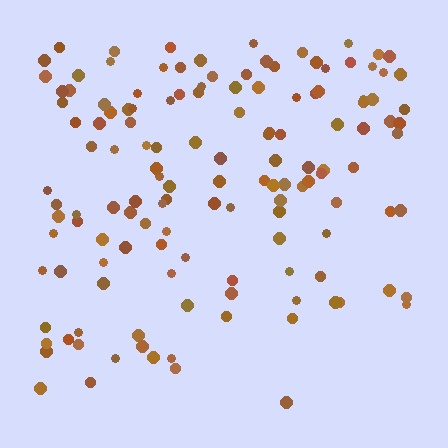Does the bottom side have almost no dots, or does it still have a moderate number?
Still a moderate number, just noticeably fewer than the top.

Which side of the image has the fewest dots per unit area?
The bottom.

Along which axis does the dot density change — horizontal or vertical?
Vertical.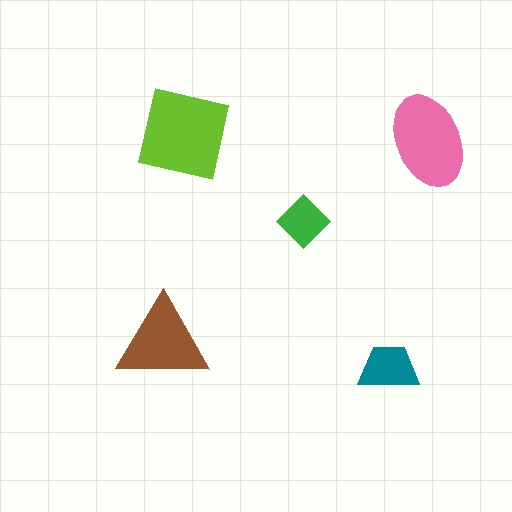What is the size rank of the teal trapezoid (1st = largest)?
4th.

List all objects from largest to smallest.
The lime square, the pink ellipse, the brown triangle, the teal trapezoid, the green diamond.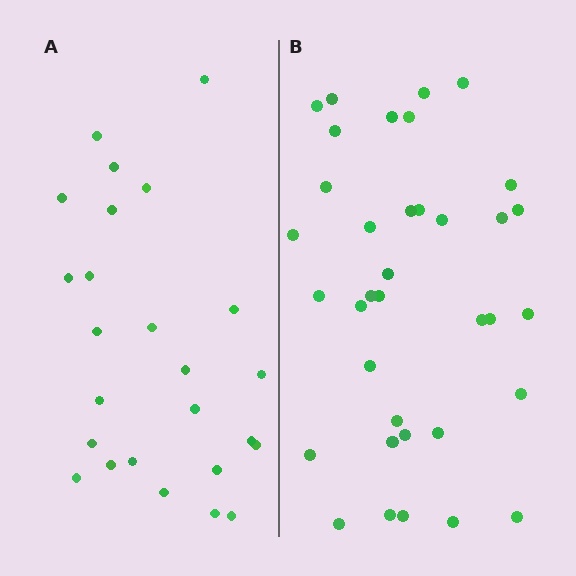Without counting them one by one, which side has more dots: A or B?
Region B (the right region) has more dots.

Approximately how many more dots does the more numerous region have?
Region B has roughly 12 or so more dots than region A.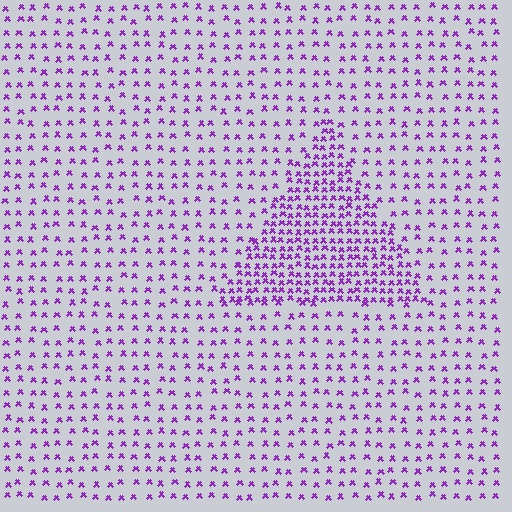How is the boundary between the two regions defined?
The boundary is defined by a change in element density (approximately 2.3x ratio). All elements are the same color, size, and shape.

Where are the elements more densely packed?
The elements are more densely packed inside the triangle boundary.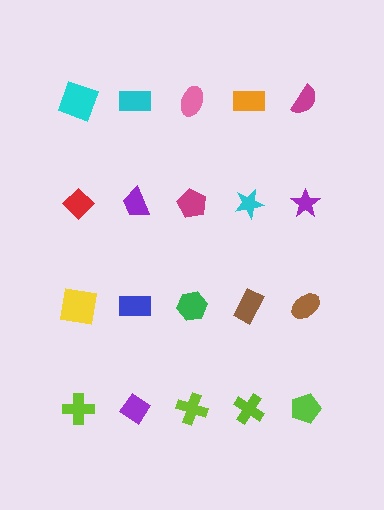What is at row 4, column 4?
A lime cross.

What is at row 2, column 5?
A purple star.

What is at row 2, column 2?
A purple trapezoid.